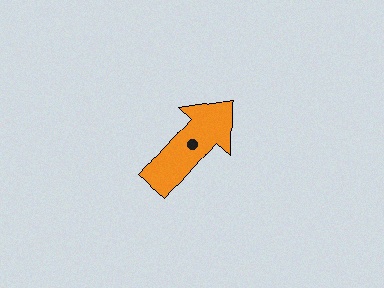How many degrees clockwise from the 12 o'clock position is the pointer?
Approximately 42 degrees.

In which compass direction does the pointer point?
Northeast.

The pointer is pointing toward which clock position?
Roughly 1 o'clock.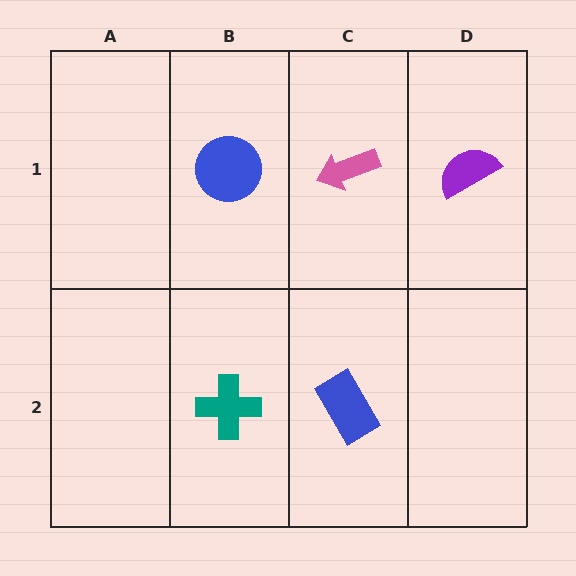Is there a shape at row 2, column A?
No, that cell is empty.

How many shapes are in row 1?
3 shapes.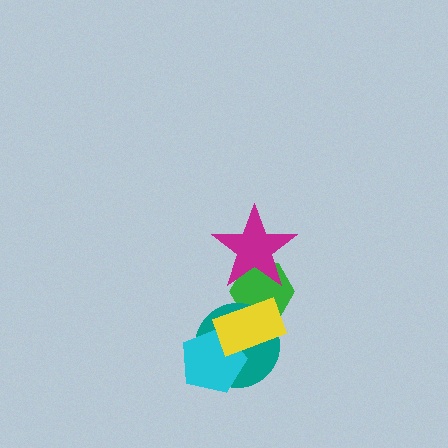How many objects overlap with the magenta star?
1 object overlaps with the magenta star.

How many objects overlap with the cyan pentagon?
2 objects overlap with the cyan pentagon.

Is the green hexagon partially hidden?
Yes, it is partially covered by another shape.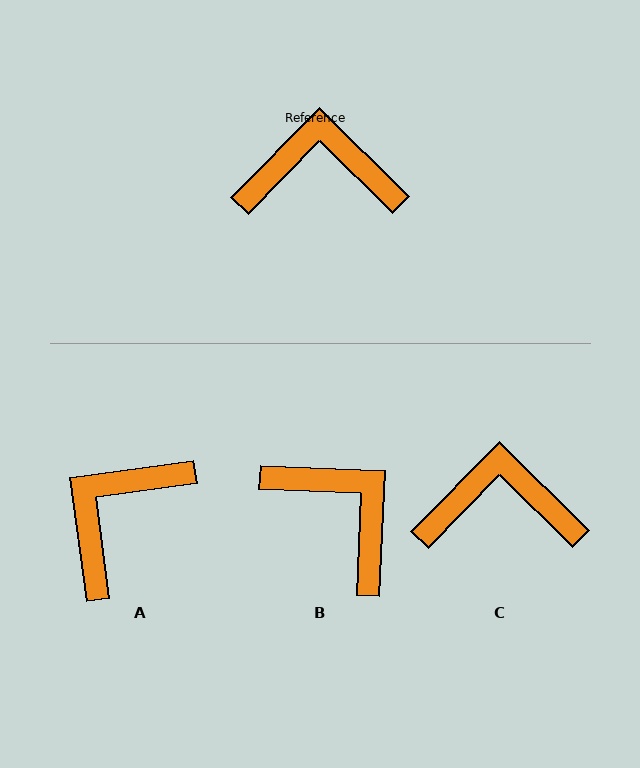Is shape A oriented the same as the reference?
No, it is off by about 52 degrees.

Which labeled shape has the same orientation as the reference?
C.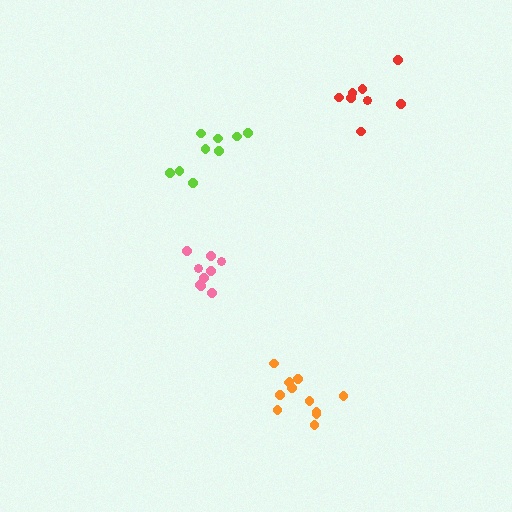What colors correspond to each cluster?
The clusters are colored: lime, orange, red, pink.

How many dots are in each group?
Group 1: 9 dots, Group 2: 12 dots, Group 3: 8 dots, Group 4: 9 dots (38 total).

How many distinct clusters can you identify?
There are 4 distinct clusters.